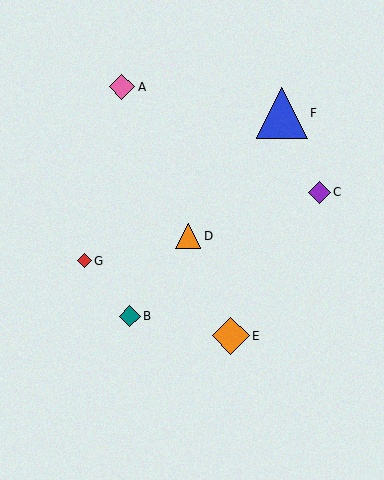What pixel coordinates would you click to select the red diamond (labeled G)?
Click at (84, 261) to select the red diamond G.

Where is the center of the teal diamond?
The center of the teal diamond is at (130, 316).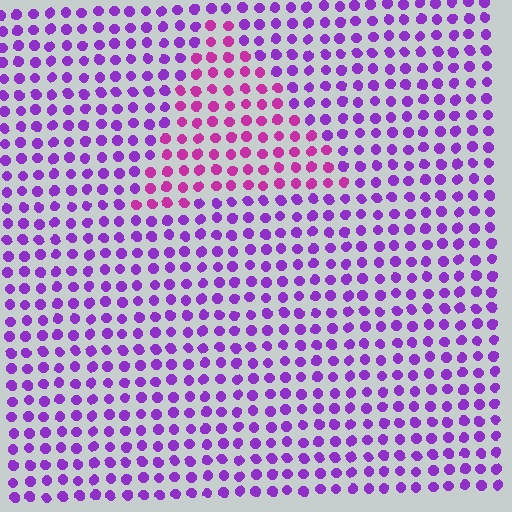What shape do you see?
I see a triangle.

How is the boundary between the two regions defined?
The boundary is defined purely by a slight shift in hue (about 36 degrees). Spacing, size, and orientation are identical on both sides.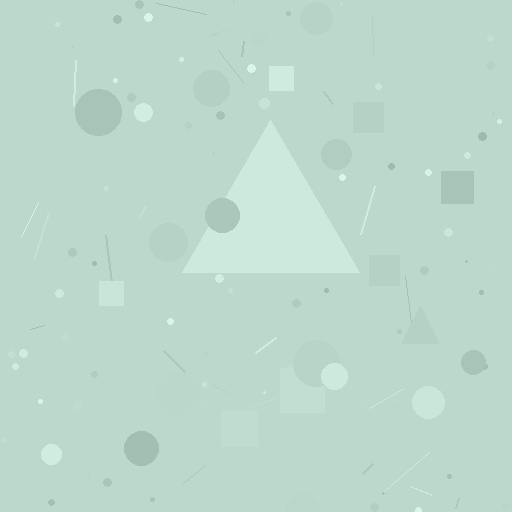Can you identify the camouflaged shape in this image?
The camouflaged shape is a triangle.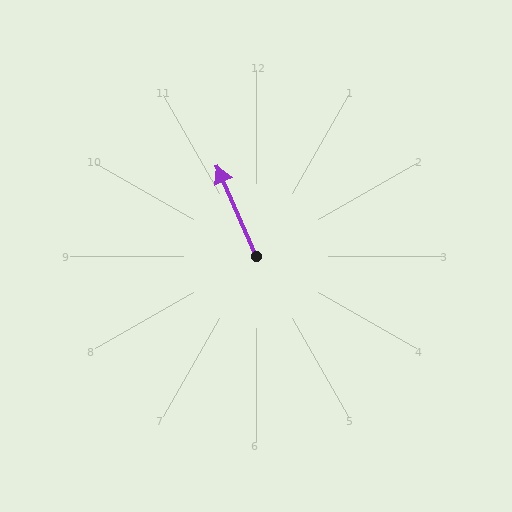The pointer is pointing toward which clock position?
Roughly 11 o'clock.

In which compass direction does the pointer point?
Northwest.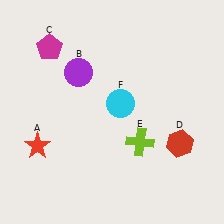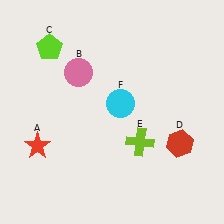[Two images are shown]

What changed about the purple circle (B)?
In Image 1, B is purple. In Image 2, it changed to pink.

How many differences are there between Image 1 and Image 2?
There are 2 differences between the two images.